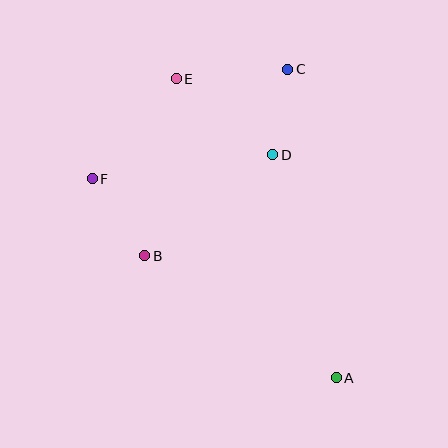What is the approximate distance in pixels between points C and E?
The distance between C and E is approximately 112 pixels.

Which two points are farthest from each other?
Points A and E are farthest from each other.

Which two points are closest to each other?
Points C and D are closest to each other.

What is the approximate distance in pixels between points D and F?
The distance between D and F is approximately 182 pixels.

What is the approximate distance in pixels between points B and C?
The distance between B and C is approximately 235 pixels.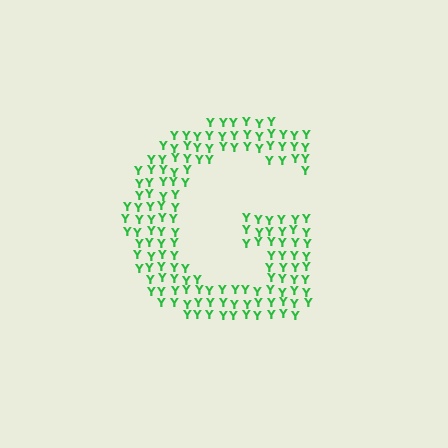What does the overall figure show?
The overall figure shows the letter G.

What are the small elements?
The small elements are letter Y's.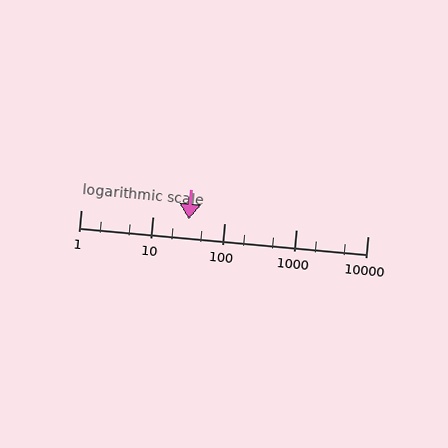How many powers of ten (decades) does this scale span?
The scale spans 4 decades, from 1 to 10000.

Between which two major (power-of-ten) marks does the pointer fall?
The pointer is between 10 and 100.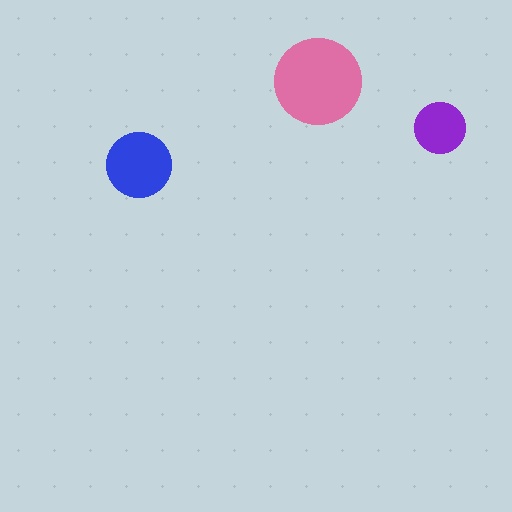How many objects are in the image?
There are 3 objects in the image.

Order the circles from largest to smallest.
the pink one, the blue one, the purple one.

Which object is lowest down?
The blue circle is bottommost.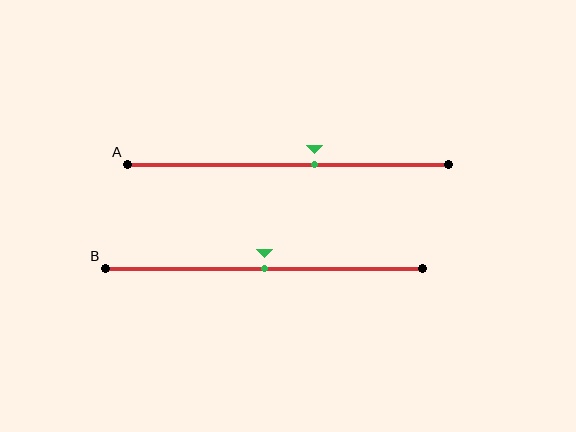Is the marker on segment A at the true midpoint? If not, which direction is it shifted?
No, the marker on segment A is shifted to the right by about 8% of the segment length.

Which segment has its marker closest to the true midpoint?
Segment B has its marker closest to the true midpoint.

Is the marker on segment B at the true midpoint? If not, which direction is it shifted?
Yes, the marker on segment B is at the true midpoint.